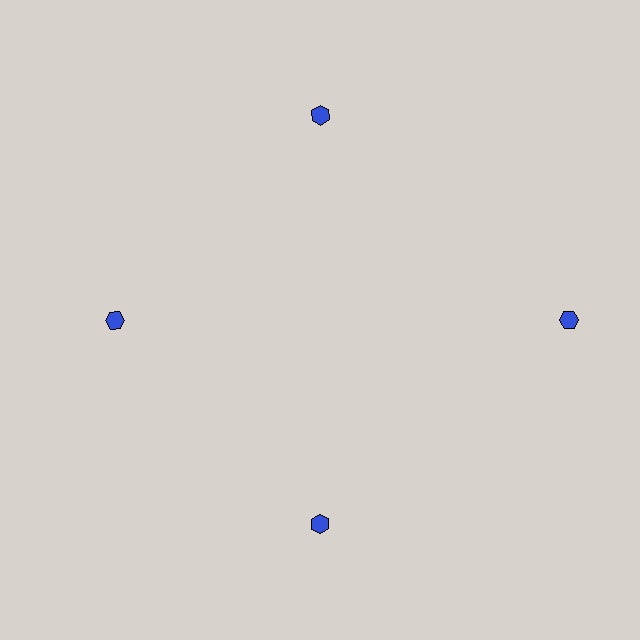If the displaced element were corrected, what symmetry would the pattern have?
It would have 4-fold rotational symmetry — the pattern would map onto itself every 90 degrees.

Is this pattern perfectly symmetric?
No. The 4 blue hexagons are arranged in a ring, but one element near the 3 o'clock position is pushed outward from the center, breaking the 4-fold rotational symmetry.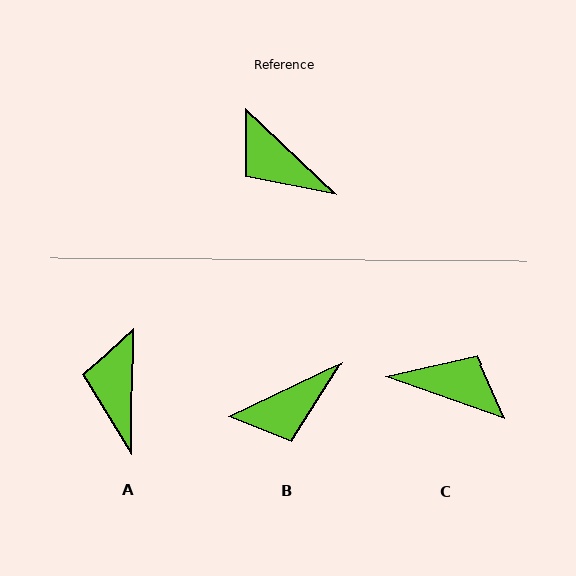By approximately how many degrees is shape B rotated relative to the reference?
Approximately 69 degrees counter-clockwise.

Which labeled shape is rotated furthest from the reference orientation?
C, about 156 degrees away.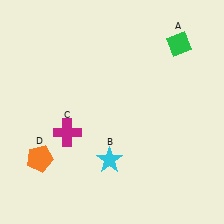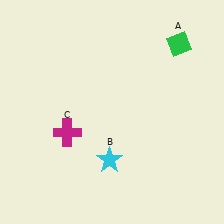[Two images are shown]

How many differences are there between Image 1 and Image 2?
There is 1 difference between the two images.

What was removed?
The orange pentagon (D) was removed in Image 2.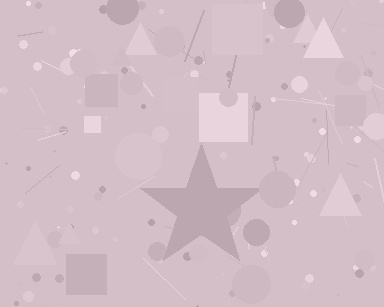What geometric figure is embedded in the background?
A star is embedded in the background.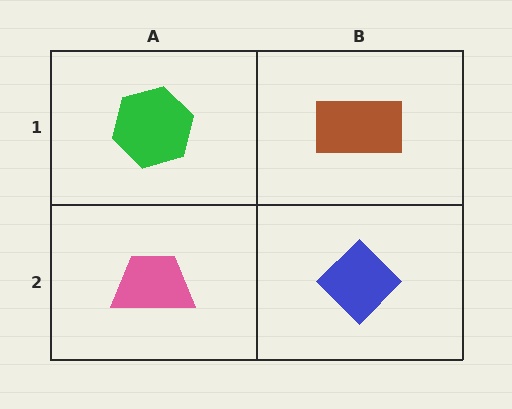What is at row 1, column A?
A green hexagon.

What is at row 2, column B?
A blue diamond.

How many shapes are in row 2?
2 shapes.